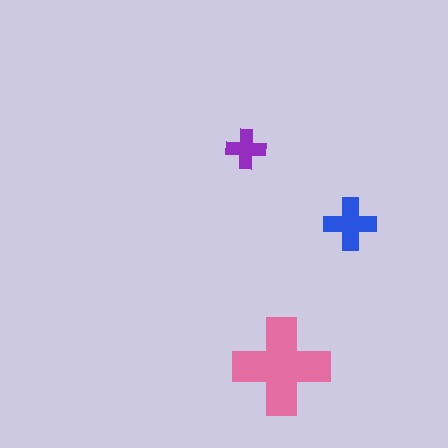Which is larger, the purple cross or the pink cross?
The pink one.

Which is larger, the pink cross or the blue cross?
The pink one.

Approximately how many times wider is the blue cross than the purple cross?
About 1.5 times wider.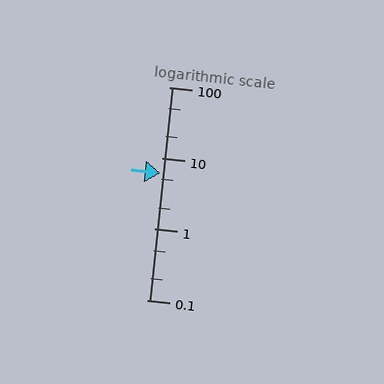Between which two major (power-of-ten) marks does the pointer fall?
The pointer is between 1 and 10.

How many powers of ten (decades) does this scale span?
The scale spans 3 decades, from 0.1 to 100.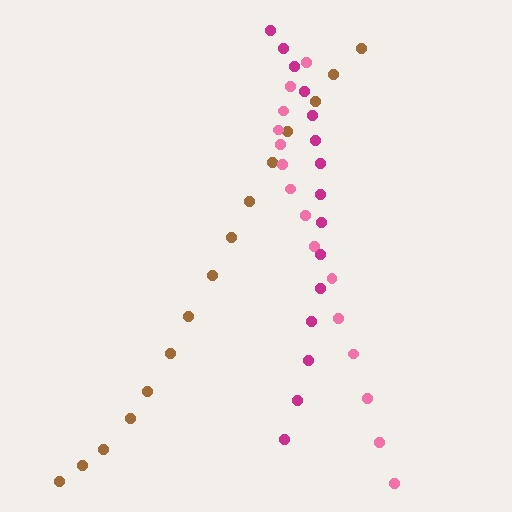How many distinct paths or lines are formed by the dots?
There are 3 distinct paths.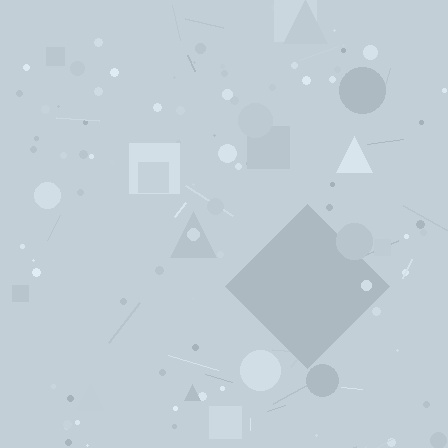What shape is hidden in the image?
A diamond is hidden in the image.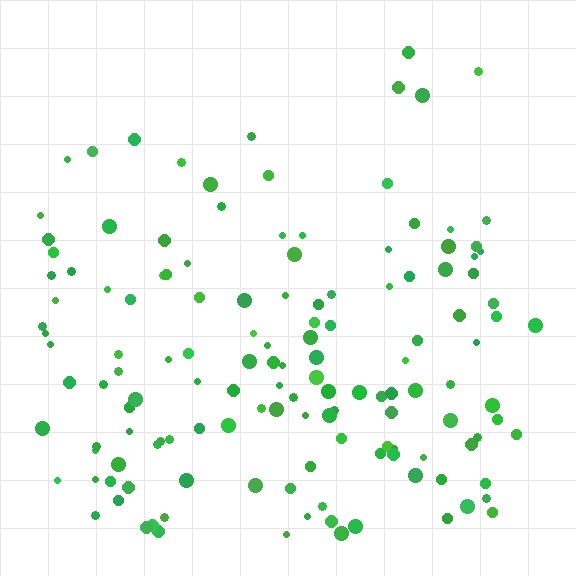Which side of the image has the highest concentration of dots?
The bottom.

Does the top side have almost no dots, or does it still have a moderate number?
Still a moderate number, just noticeably fewer than the bottom.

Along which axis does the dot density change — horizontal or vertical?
Vertical.